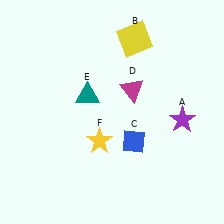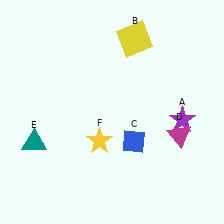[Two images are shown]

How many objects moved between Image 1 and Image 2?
2 objects moved between the two images.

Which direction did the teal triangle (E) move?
The teal triangle (E) moved left.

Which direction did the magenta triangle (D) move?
The magenta triangle (D) moved right.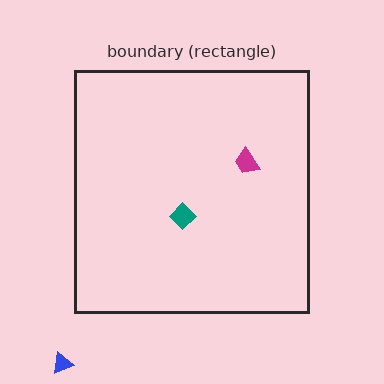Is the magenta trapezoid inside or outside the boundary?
Inside.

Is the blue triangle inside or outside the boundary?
Outside.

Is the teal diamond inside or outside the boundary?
Inside.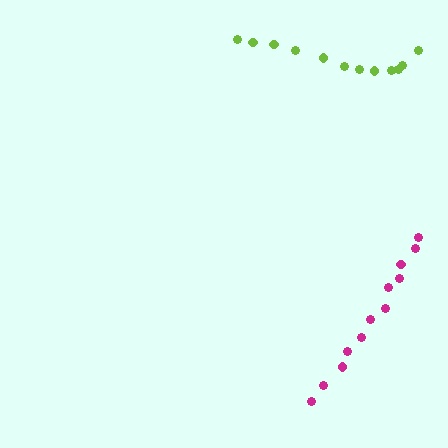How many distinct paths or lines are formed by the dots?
There are 2 distinct paths.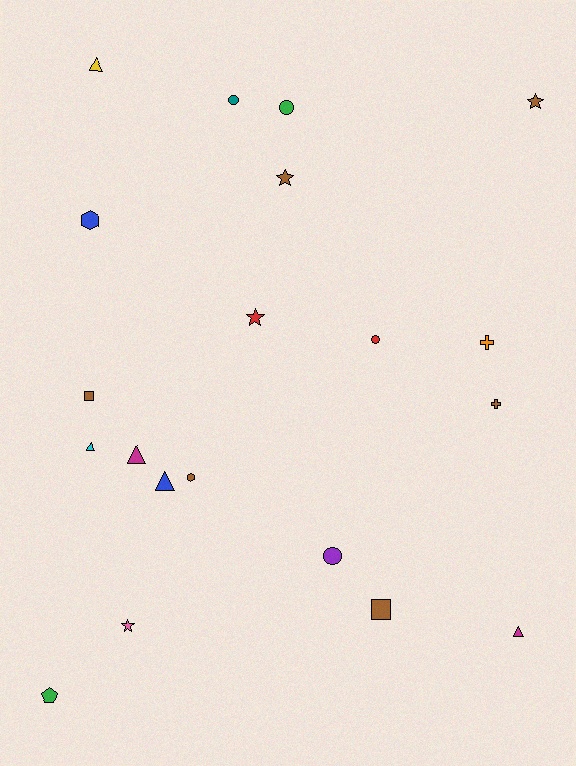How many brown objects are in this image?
There are 6 brown objects.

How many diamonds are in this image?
There are no diamonds.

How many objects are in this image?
There are 20 objects.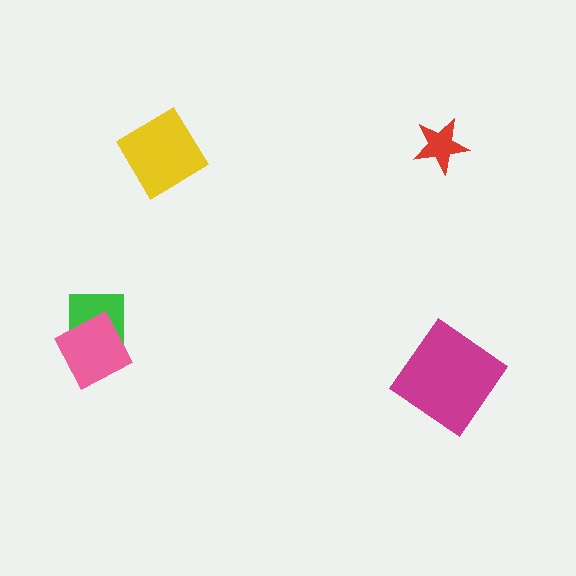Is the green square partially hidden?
Yes, it is partially covered by another shape.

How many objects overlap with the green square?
1 object overlaps with the green square.